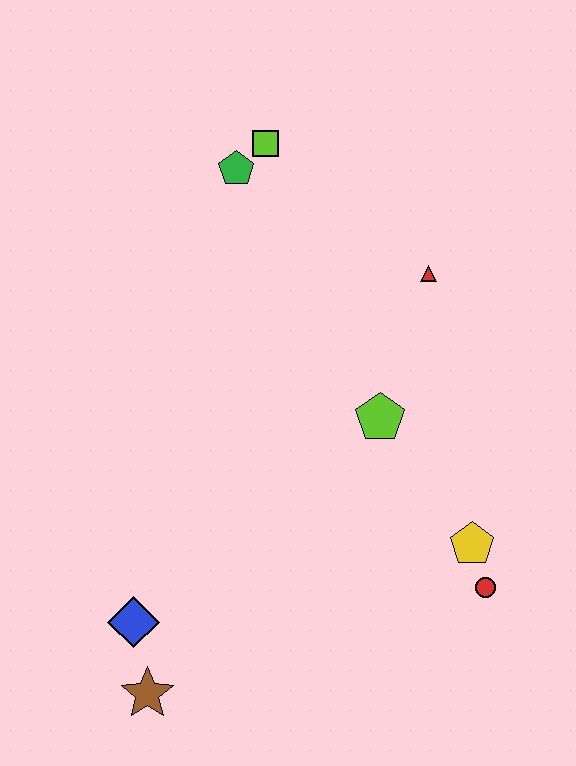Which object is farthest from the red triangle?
The brown star is farthest from the red triangle.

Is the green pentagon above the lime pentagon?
Yes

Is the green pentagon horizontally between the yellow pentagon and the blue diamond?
Yes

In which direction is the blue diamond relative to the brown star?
The blue diamond is above the brown star.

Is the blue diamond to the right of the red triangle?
No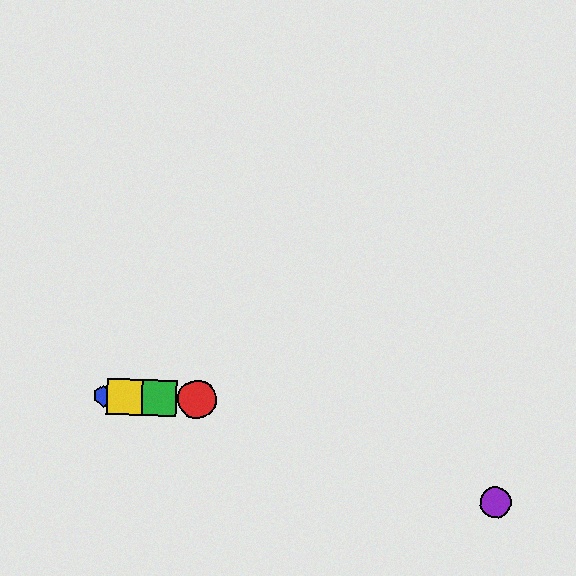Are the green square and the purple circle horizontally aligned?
No, the green square is at y≈398 and the purple circle is at y≈503.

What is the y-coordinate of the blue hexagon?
The blue hexagon is at y≈396.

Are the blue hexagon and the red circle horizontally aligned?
Yes, both are at y≈396.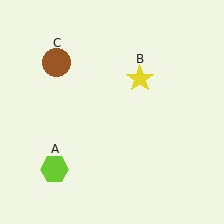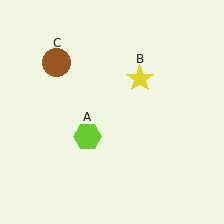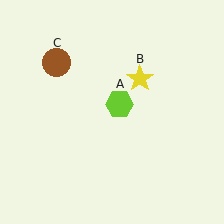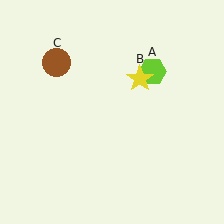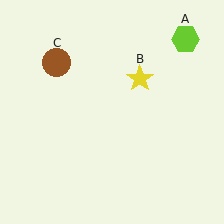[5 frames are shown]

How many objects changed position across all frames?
1 object changed position: lime hexagon (object A).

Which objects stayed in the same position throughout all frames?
Yellow star (object B) and brown circle (object C) remained stationary.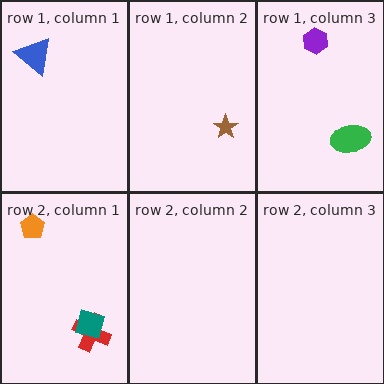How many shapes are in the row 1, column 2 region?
1.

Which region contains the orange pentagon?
The row 2, column 1 region.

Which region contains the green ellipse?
The row 1, column 3 region.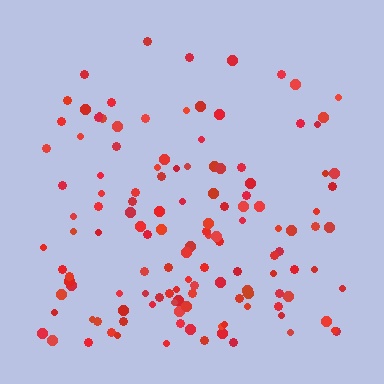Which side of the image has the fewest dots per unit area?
The top.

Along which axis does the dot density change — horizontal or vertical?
Vertical.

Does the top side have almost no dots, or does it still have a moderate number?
Still a moderate number, just noticeably fewer than the bottom.